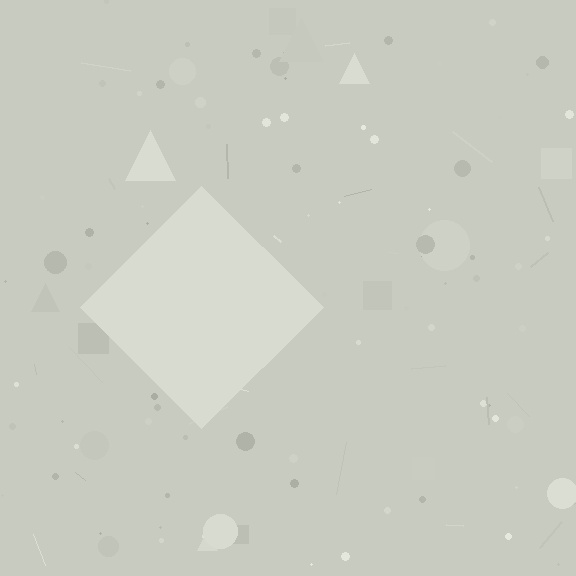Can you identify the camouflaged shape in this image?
The camouflaged shape is a diamond.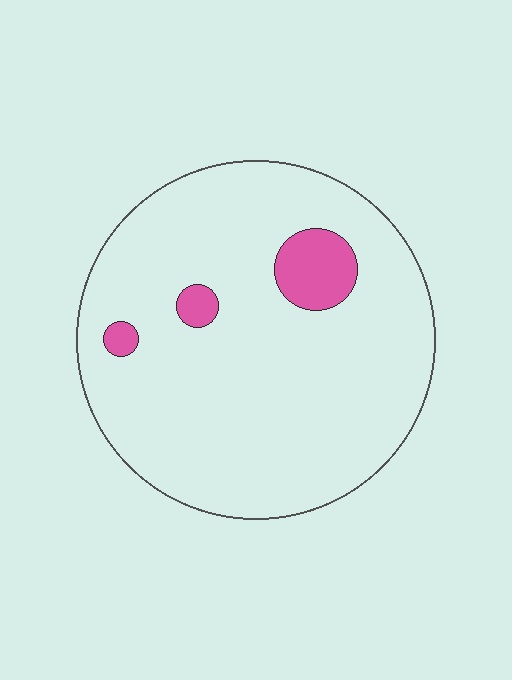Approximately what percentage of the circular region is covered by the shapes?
Approximately 10%.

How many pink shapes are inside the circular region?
3.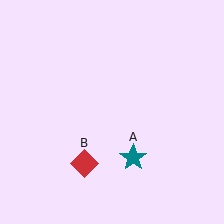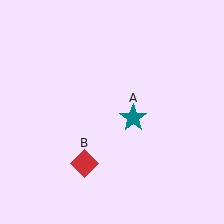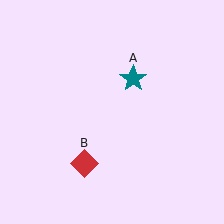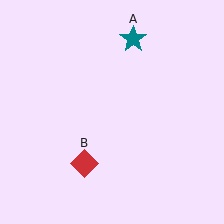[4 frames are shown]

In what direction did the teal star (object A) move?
The teal star (object A) moved up.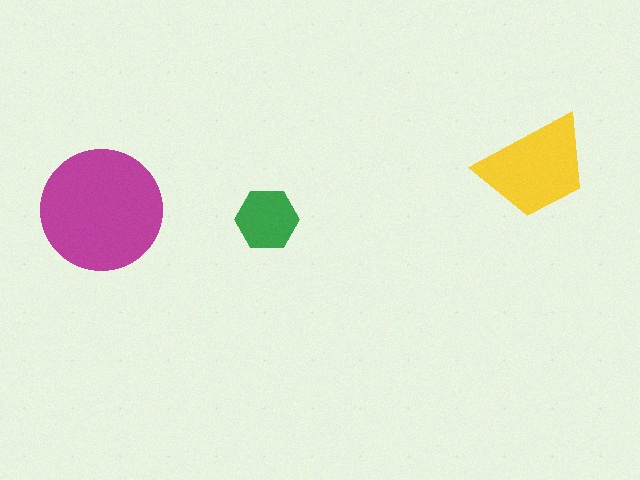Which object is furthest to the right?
The yellow trapezoid is rightmost.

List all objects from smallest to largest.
The green hexagon, the yellow trapezoid, the magenta circle.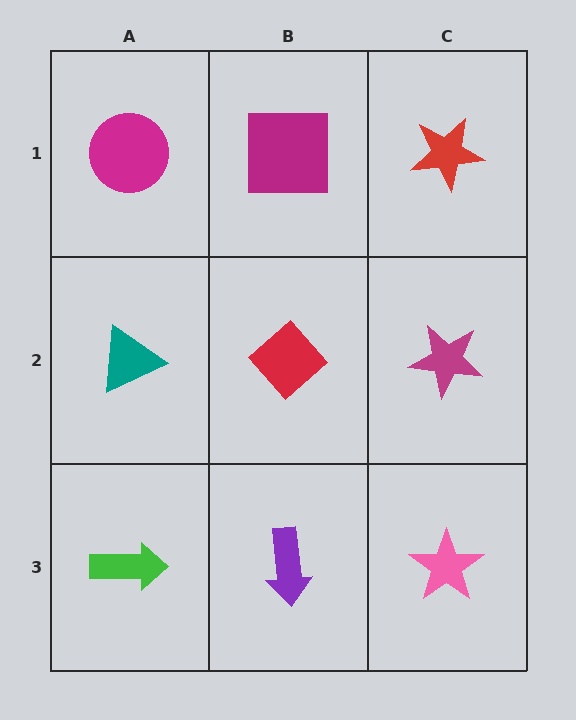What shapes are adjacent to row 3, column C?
A magenta star (row 2, column C), a purple arrow (row 3, column B).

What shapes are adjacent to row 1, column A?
A teal triangle (row 2, column A), a magenta square (row 1, column B).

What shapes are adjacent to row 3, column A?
A teal triangle (row 2, column A), a purple arrow (row 3, column B).